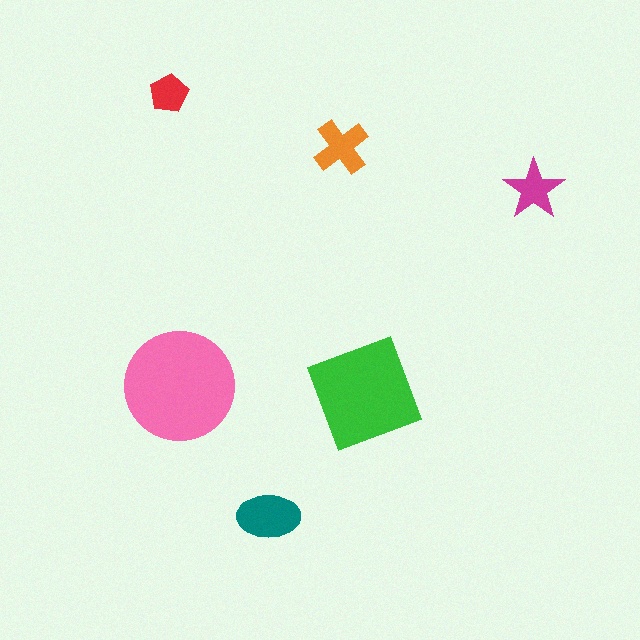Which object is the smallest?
The red pentagon.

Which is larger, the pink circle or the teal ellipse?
The pink circle.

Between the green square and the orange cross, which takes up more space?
The green square.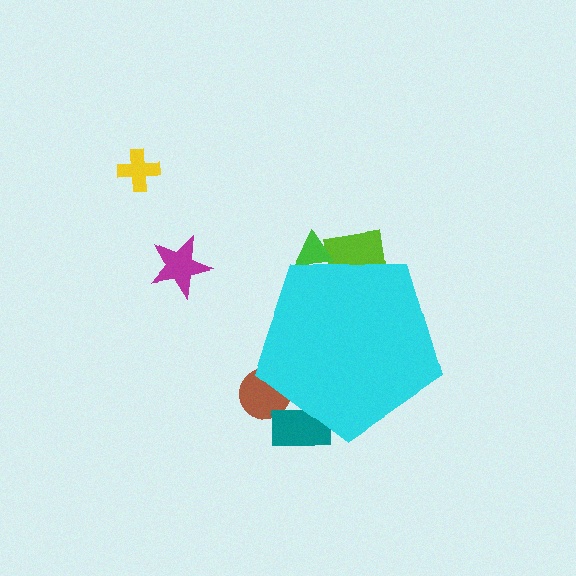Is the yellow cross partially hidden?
No, the yellow cross is fully visible.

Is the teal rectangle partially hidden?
Yes, the teal rectangle is partially hidden behind the cyan pentagon.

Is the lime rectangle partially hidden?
Yes, the lime rectangle is partially hidden behind the cyan pentagon.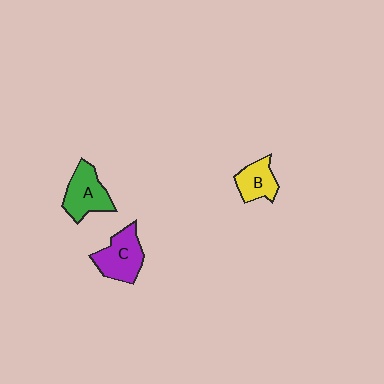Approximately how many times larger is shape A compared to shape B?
Approximately 1.4 times.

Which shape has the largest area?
Shape C (purple).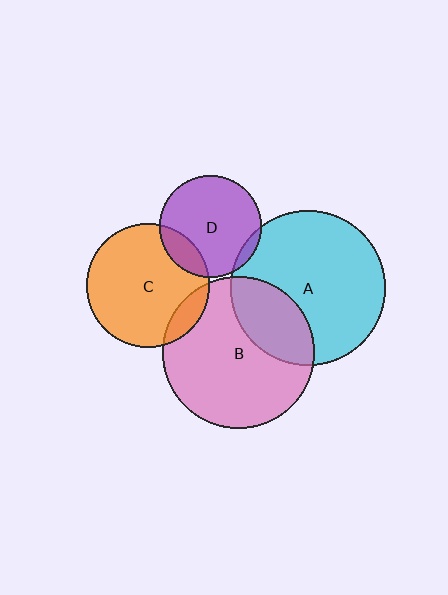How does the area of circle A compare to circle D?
Approximately 2.3 times.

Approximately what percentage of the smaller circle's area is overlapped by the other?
Approximately 10%.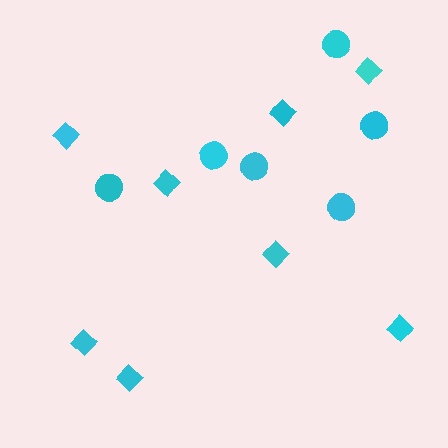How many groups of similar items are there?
There are 2 groups: one group of circles (6) and one group of diamonds (8).